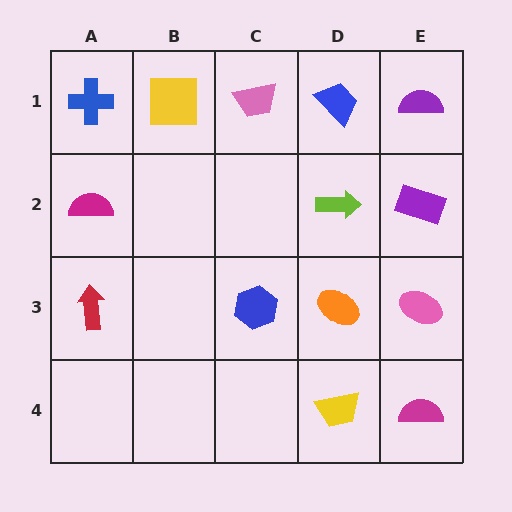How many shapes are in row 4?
2 shapes.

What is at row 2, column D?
A lime arrow.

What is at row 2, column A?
A magenta semicircle.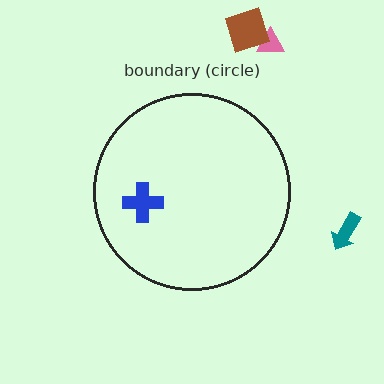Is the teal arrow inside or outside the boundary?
Outside.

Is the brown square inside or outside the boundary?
Outside.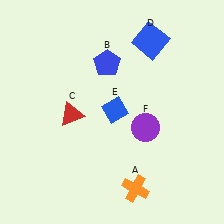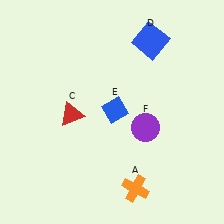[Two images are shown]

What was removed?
The blue pentagon (B) was removed in Image 2.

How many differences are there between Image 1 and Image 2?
There is 1 difference between the two images.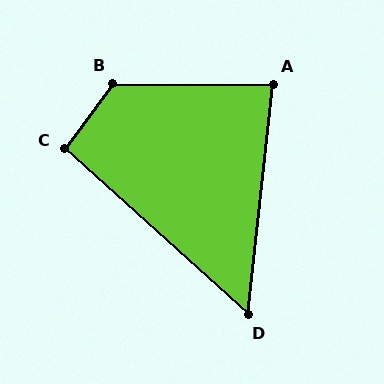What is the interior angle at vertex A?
Approximately 84 degrees (acute).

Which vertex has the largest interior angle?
B, at approximately 126 degrees.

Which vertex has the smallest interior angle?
D, at approximately 54 degrees.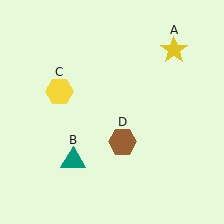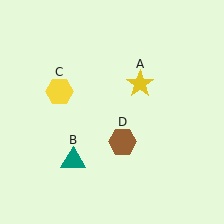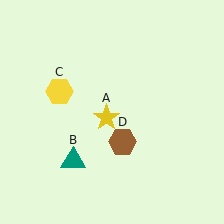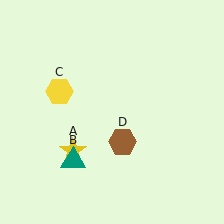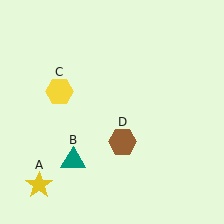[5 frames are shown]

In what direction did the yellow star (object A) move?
The yellow star (object A) moved down and to the left.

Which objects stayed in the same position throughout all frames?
Teal triangle (object B) and yellow hexagon (object C) and brown hexagon (object D) remained stationary.